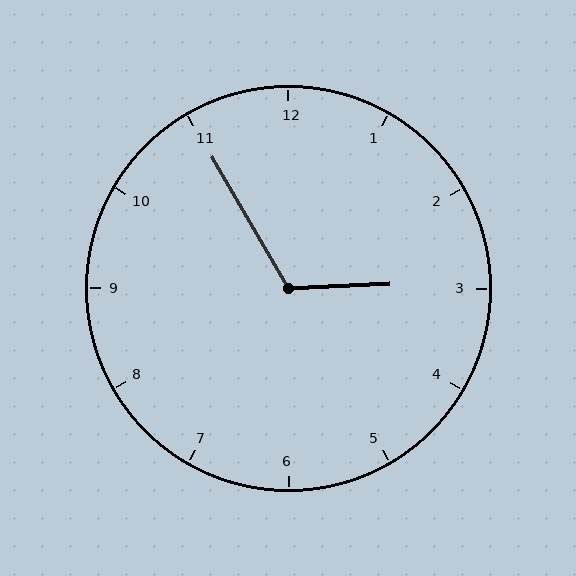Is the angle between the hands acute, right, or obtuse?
It is obtuse.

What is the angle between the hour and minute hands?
Approximately 118 degrees.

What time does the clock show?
2:55.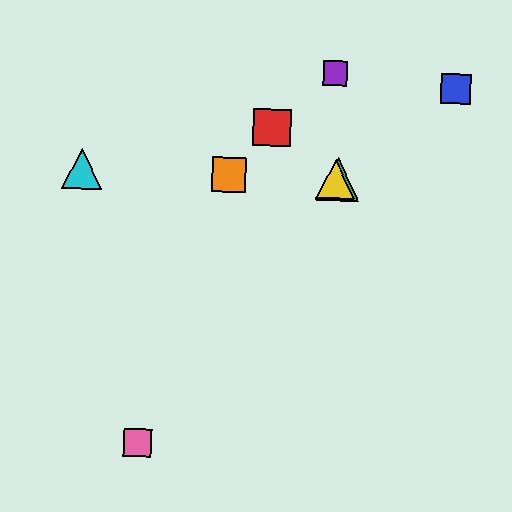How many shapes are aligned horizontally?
4 shapes (the green triangle, the yellow triangle, the orange square, the cyan triangle) are aligned horizontally.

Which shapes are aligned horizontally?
The green triangle, the yellow triangle, the orange square, the cyan triangle are aligned horizontally.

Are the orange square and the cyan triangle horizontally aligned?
Yes, both are at y≈175.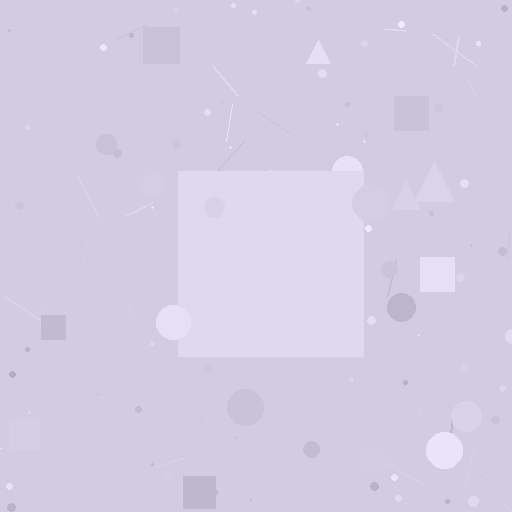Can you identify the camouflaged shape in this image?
The camouflaged shape is a square.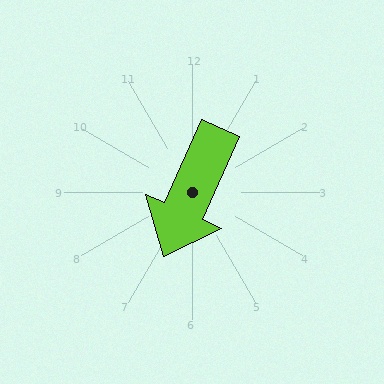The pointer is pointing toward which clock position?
Roughly 7 o'clock.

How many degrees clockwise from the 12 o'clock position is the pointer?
Approximately 204 degrees.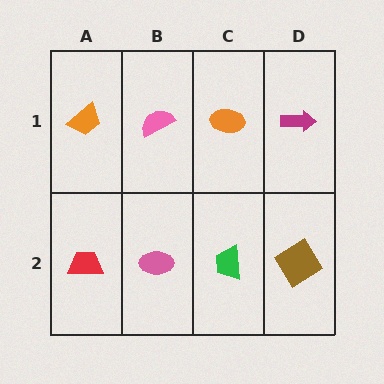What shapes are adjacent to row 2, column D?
A magenta arrow (row 1, column D), a green trapezoid (row 2, column C).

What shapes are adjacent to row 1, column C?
A green trapezoid (row 2, column C), a pink semicircle (row 1, column B), a magenta arrow (row 1, column D).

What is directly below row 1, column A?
A red trapezoid.